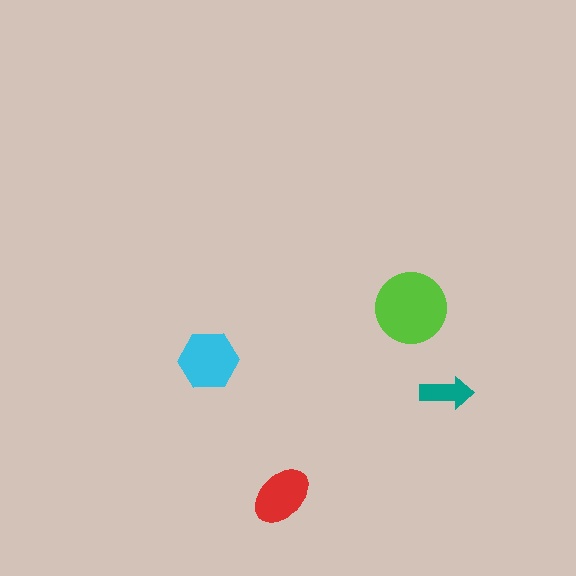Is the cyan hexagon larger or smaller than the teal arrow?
Larger.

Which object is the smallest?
The teal arrow.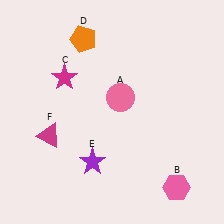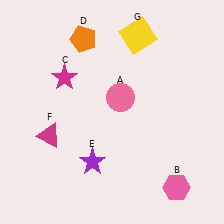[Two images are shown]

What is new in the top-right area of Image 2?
A yellow square (G) was added in the top-right area of Image 2.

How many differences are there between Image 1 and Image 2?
There is 1 difference between the two images.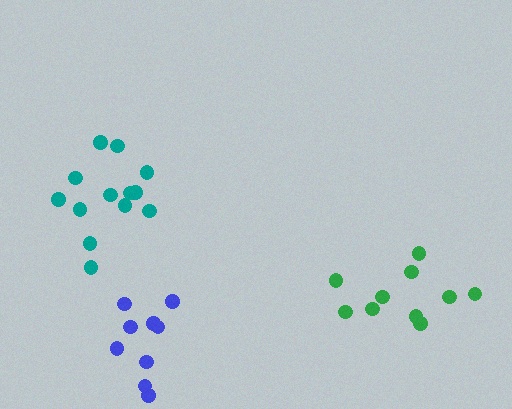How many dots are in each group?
Group 1: 13 dots, Group 2: 10 dots, Group 3: 9 dots (32 total).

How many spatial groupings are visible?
There are 3 spatial groupings.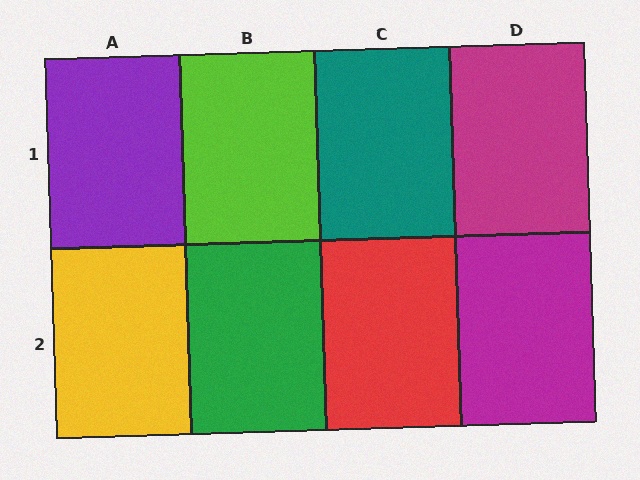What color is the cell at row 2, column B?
Green.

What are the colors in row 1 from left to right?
Purple, lime, teal, magenta.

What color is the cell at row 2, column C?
Red.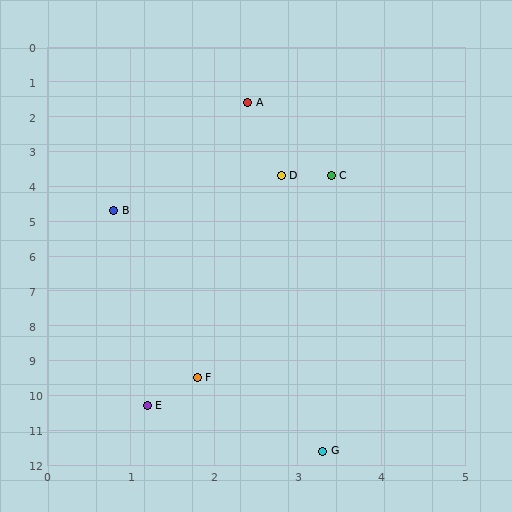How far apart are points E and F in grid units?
Points E and F are about 1.0 grid units apart.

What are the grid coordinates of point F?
Point F is at approximately (1.8, 9.5).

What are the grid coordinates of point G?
Point G is at approximately (3.3, 11.6).